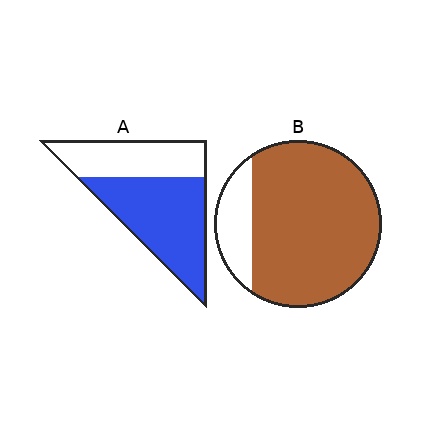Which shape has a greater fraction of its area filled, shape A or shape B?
Shape B.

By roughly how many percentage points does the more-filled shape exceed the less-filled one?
By roughly 20 percentage points (B over A).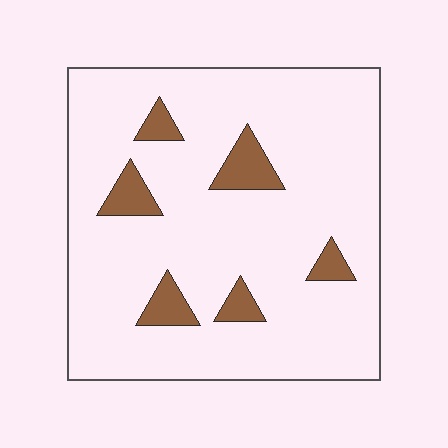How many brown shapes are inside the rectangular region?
6.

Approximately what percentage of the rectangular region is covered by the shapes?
Approximately 10%.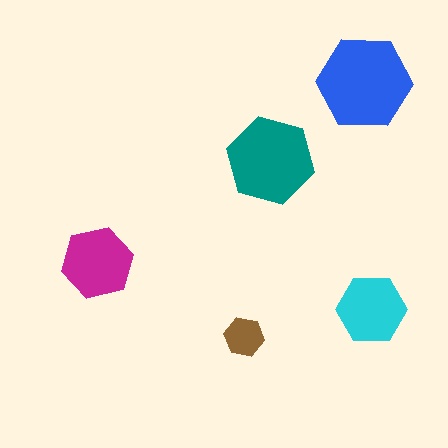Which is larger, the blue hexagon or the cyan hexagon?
The blue one.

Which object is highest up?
The blue hexagon is topmost.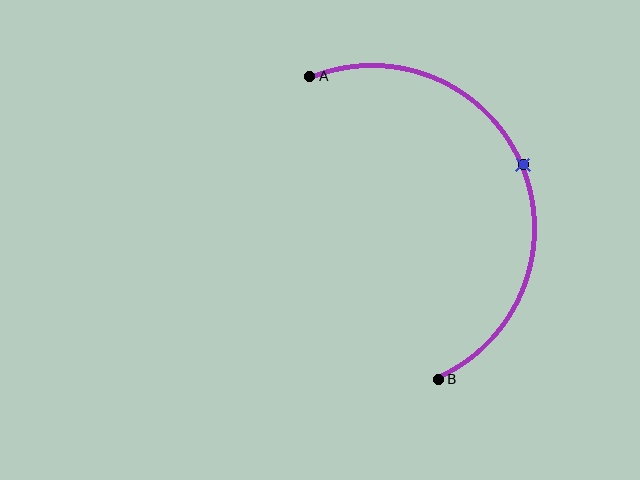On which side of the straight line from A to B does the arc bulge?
The arc bulges to the right of the straight line connecting A and B.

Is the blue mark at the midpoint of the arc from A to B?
Yes. The blue mark lies on the arc at equal arc-length from both A and B — it is the arc midpoint.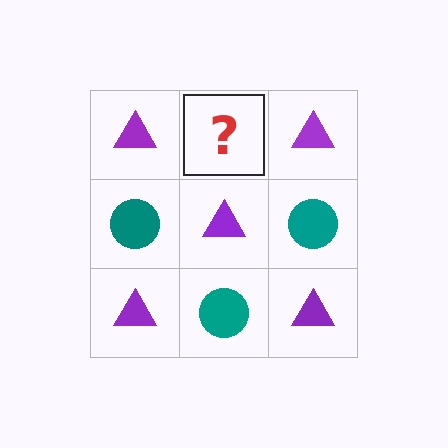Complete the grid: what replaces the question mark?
The question mark should be replaced with a teal circle.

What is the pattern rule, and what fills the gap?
The rule is that it alternates purple triangle and teal circle in a checkerboard pattern. The gap should be filled with a teal circle.